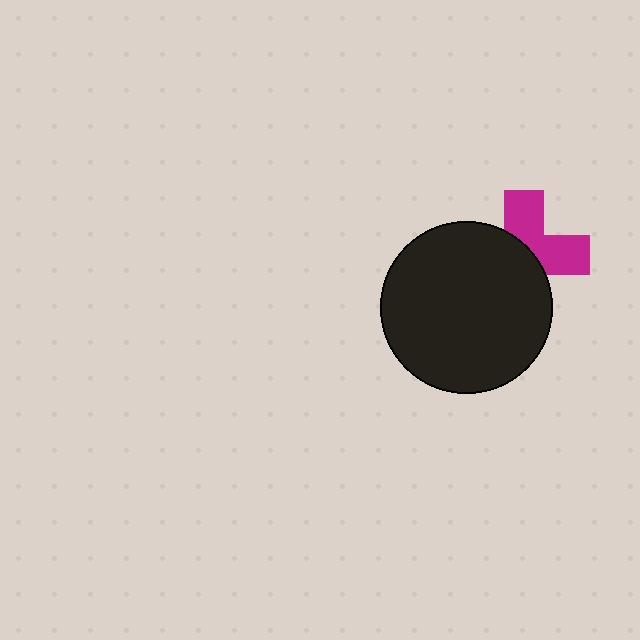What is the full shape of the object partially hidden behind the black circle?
The partially hidden object is a magenta cross.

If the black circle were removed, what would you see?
You would see the complete magenta cross.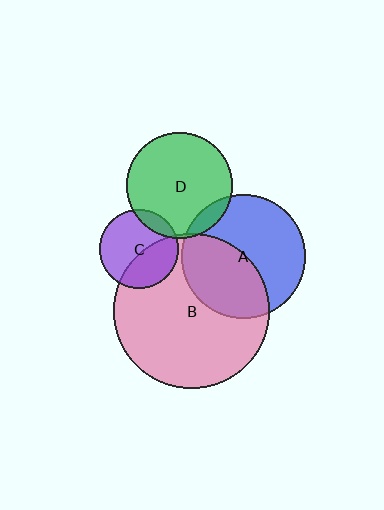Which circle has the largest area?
Circle B (pink).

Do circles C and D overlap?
Yes.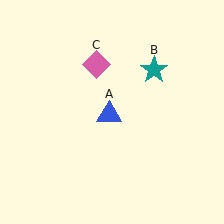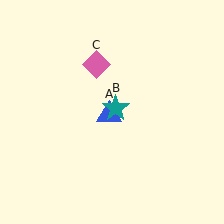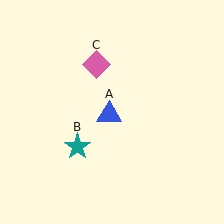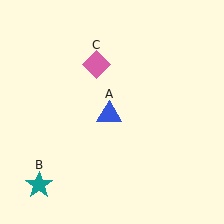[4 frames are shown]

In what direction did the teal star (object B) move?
The teal star (object B) moved down and to the left.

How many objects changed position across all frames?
1 object changed position: teal star (object B).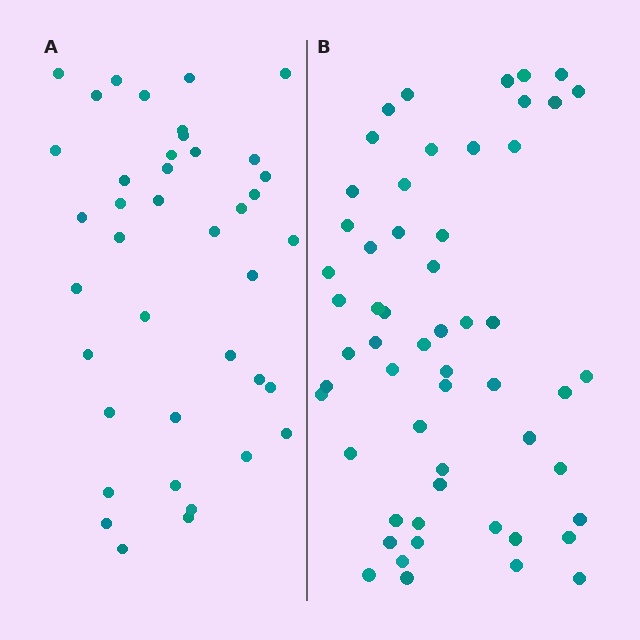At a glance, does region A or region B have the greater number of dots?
Region B (the right region) has more dots.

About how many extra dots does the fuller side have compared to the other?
Region B has approximately 15 more dots than region A.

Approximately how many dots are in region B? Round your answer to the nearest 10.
About 60 dots. (The exact count is 56, which rounds to 60.)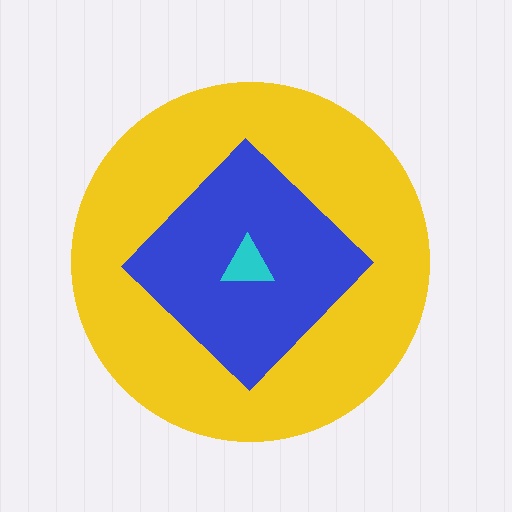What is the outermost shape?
The yellow circle.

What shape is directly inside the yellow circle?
The blue diamond.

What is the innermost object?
The cyan triangle.